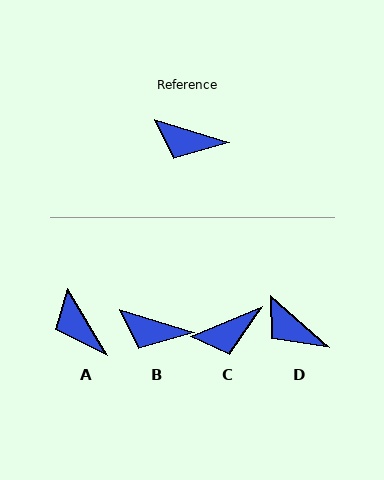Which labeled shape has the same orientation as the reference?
B.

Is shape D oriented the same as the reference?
No, it is off by about 24 degrees.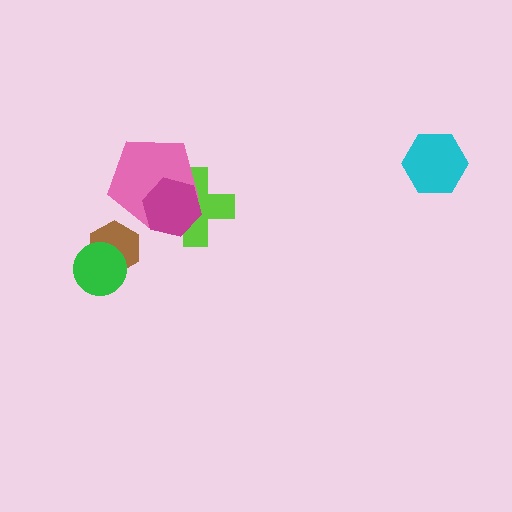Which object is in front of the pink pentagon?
The magenta hexagon is in front of the pink pentagon.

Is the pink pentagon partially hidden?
Yes, it is partially covered by another shape.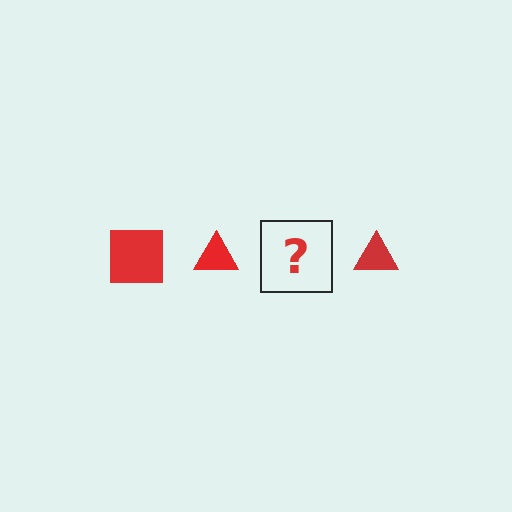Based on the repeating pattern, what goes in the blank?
The blank should be a red square.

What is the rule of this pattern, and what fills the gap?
The rule is that the pattern cycles through square, triangle shapes in red. The gap should be filled with a red square.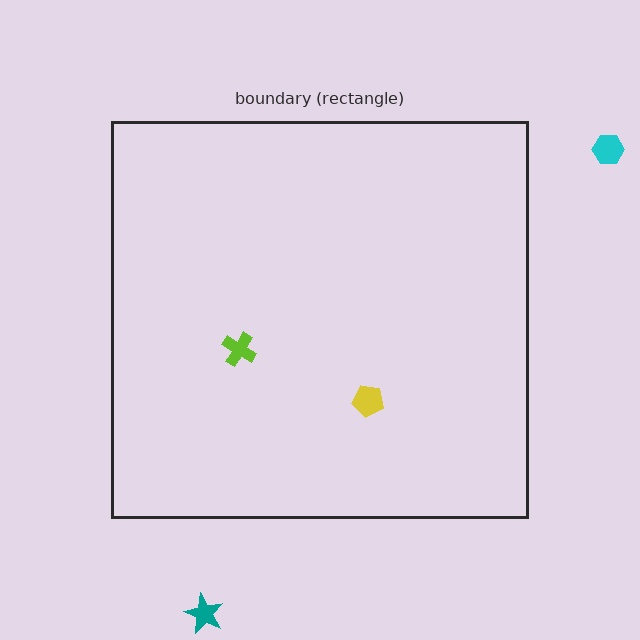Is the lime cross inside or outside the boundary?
Inside.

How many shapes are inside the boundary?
2 inside, 2 outside.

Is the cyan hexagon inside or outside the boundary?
Outside.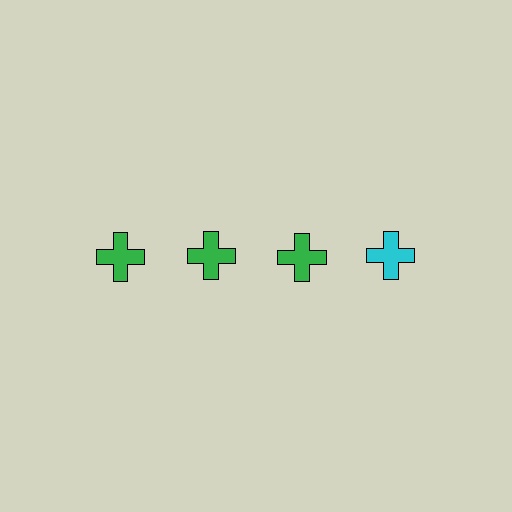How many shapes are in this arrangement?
There are 4 shapes arranged in a grid pattern.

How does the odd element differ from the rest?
It has a different color: cyan instead of green.